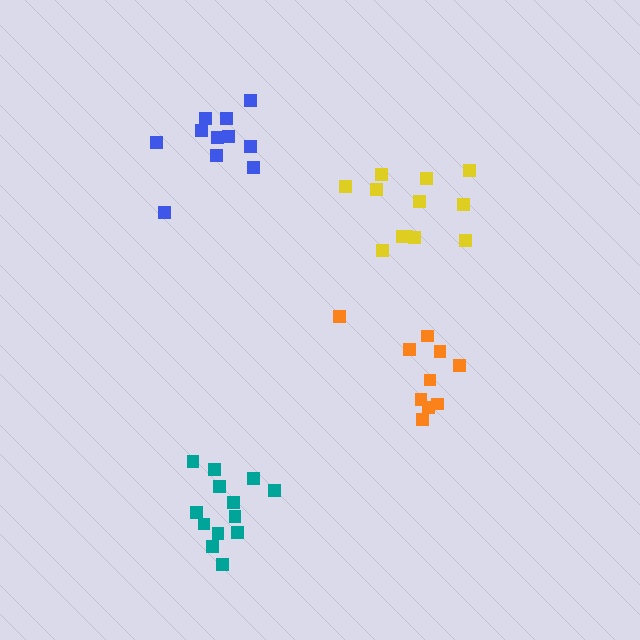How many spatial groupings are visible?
There are 4 spatial groupings.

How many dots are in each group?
Group 1: 10 dots, Group 2: 11 dots, Group 3: 13 dots, Group 4: 12 dots (46 total).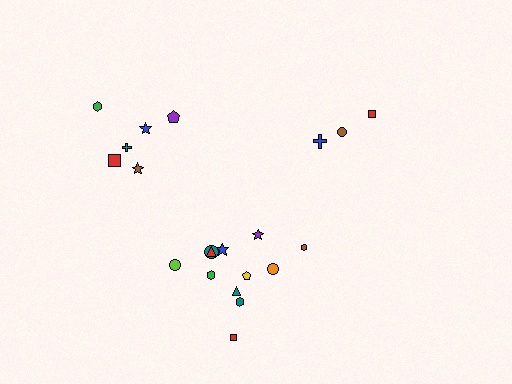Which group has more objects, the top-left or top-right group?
The top-left group.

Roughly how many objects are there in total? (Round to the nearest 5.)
Roughly 20 objects in total.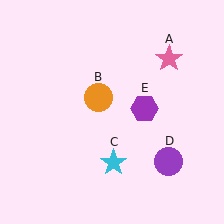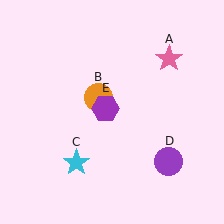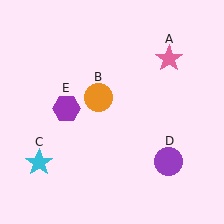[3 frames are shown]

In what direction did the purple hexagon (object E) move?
The purple hexagon (object E) moved left.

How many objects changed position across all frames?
2 objects changed position: cyan star (object C), purple hexagon (object E).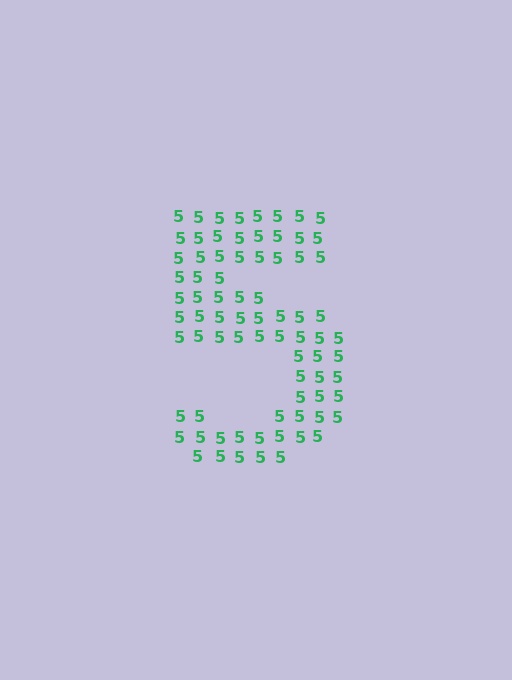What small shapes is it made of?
It is made of small digit 5's.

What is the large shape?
The large shape is the digit 5.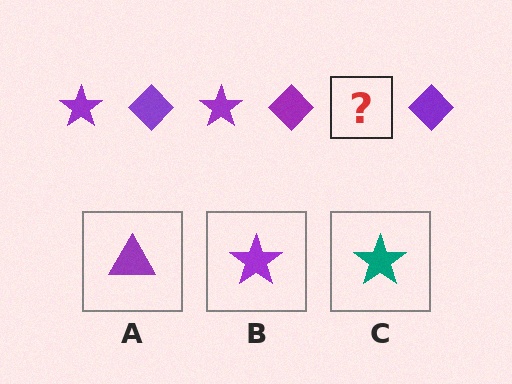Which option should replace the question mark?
Option B.